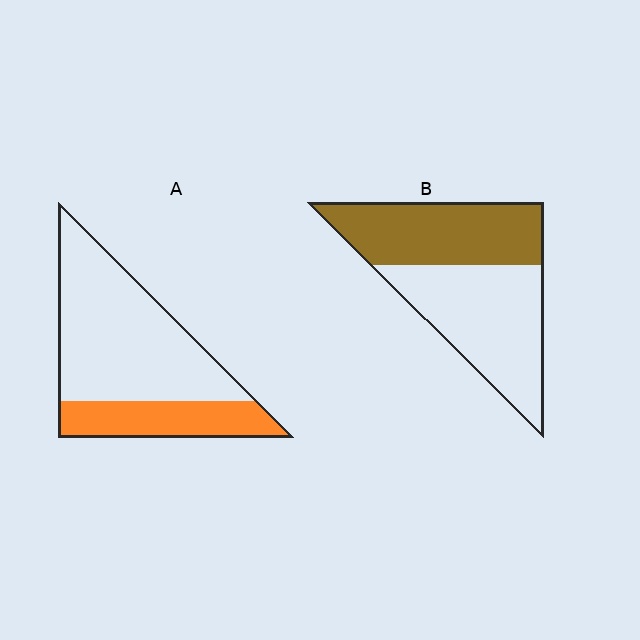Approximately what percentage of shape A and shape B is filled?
A is approximately 30% and B is approximately 45%.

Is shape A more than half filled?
No.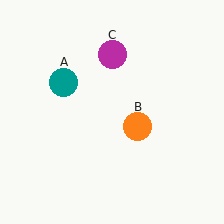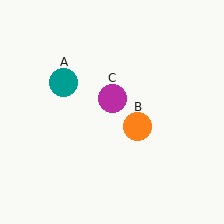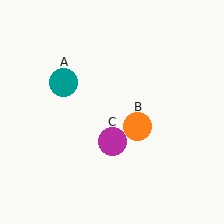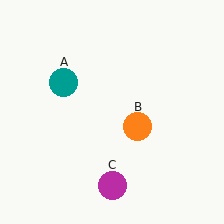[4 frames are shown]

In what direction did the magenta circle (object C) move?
The magenta circle (object C) moved down.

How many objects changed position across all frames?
1 object changed position: magenta circle (object C).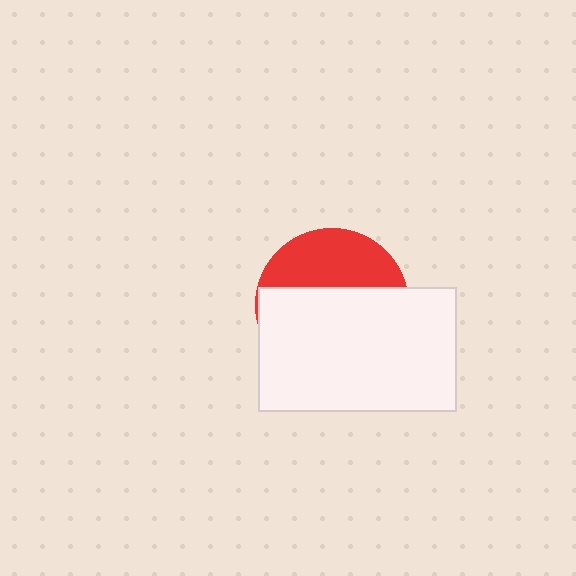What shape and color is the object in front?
The object in front is a white rectangle.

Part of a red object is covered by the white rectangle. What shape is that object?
It is a circle.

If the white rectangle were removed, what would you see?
You would see the complete red circle.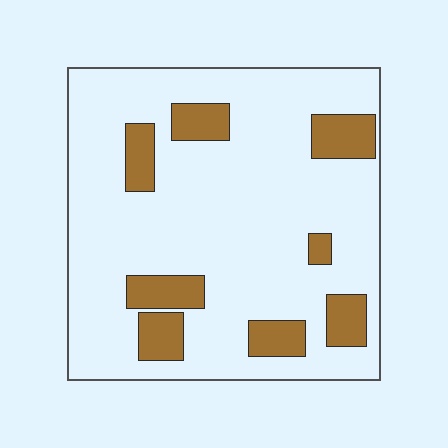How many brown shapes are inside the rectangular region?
8.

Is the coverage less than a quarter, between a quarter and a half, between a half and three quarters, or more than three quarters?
Less than a quarter.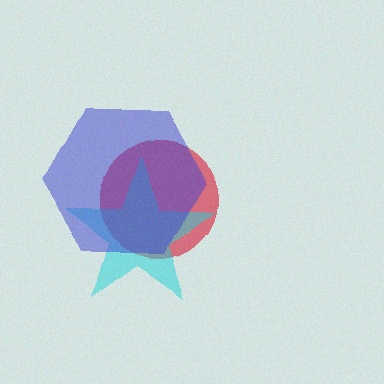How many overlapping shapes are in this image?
There are 3 overlapping shapes in the image.